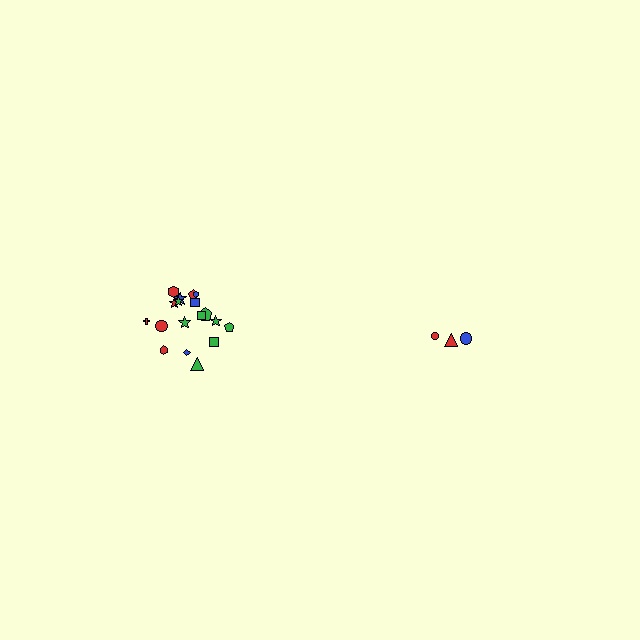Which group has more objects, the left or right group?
The left group.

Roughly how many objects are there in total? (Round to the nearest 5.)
Roughly 20 objects in total.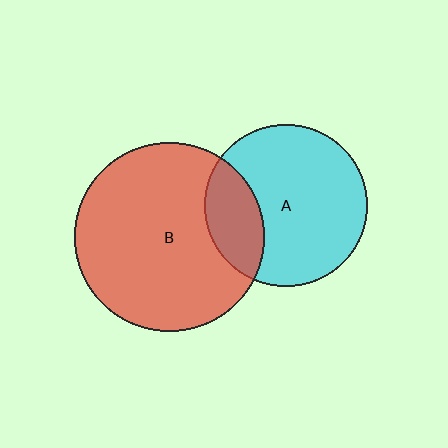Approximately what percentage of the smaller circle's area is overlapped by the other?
Approximately 25%.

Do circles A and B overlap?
Yes.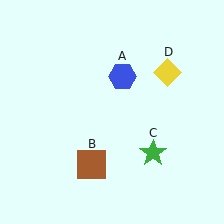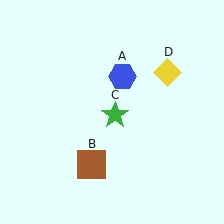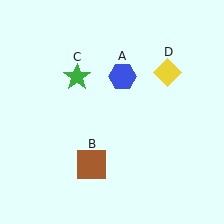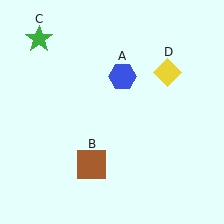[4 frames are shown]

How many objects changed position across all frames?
1 object changed position: green star (object C).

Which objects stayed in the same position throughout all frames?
Blue hexagon (object A) and brown square (object B) and yellow diamond (object D) remained stationary.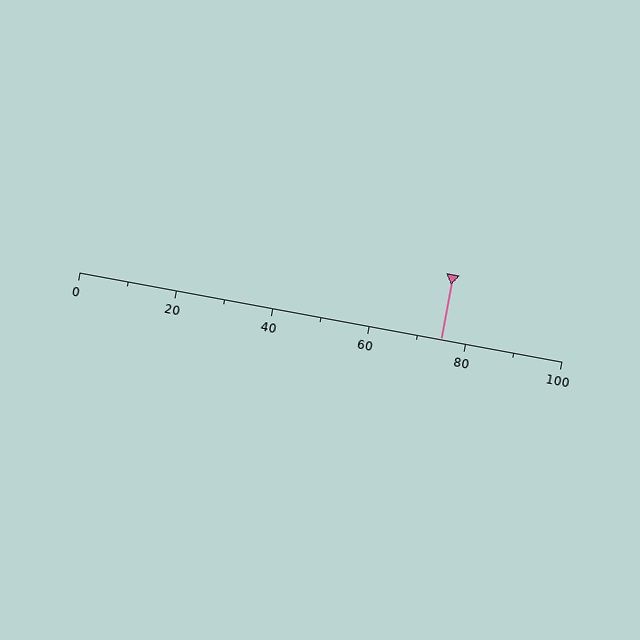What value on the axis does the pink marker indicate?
The marker indicates approximately 75.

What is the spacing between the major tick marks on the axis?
The major ticks are spaced 20 apart.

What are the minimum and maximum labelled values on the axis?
The axis runs from 0 to 100.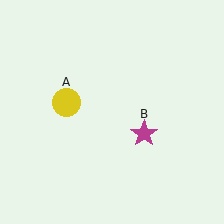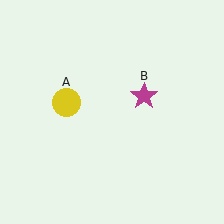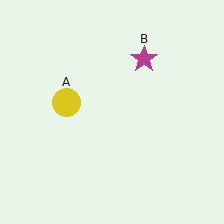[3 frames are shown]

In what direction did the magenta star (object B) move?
The magenta star (object B) moved up.